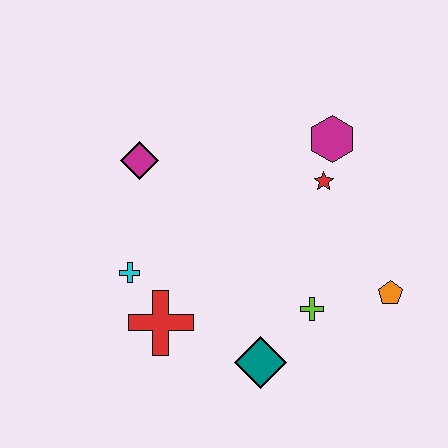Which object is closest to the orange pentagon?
The lime cross is closest to the orange pentagon.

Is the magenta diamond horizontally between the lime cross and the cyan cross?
Yes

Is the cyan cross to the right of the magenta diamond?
No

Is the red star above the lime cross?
Yes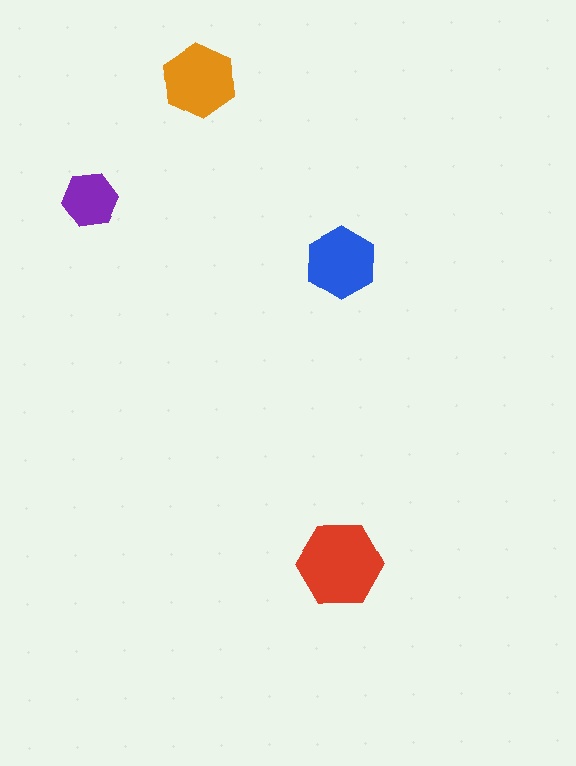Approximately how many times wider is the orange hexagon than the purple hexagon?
About 1.5 times wider.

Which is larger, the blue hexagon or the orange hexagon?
The orange one.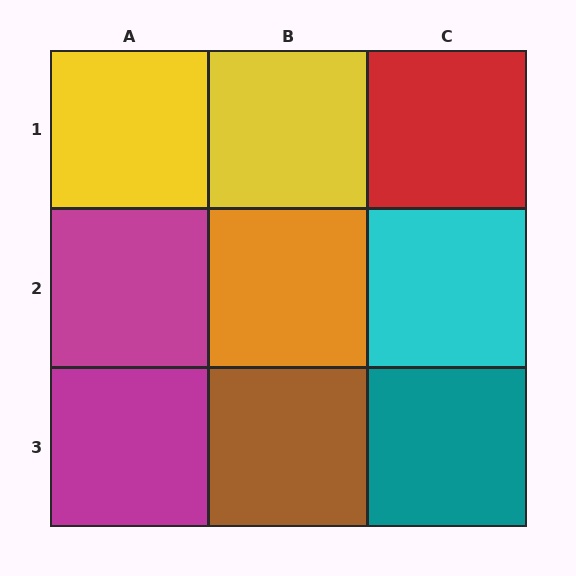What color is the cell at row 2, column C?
Cyan.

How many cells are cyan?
1 cell is cyan.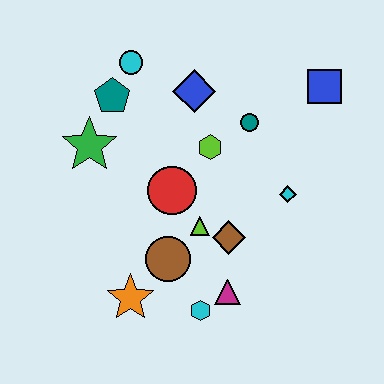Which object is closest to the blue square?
The teal circle is closest to the blue square.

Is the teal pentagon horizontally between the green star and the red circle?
Yes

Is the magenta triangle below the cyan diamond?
Yes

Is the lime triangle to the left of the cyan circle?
No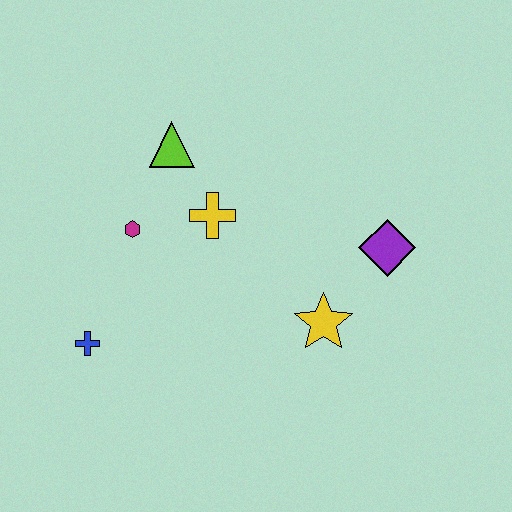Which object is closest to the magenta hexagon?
The yellow cross is closest to the magenta hexagon.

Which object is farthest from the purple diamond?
The blue cross is farthest from the purple diamond.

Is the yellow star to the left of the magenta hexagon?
No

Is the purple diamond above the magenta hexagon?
No